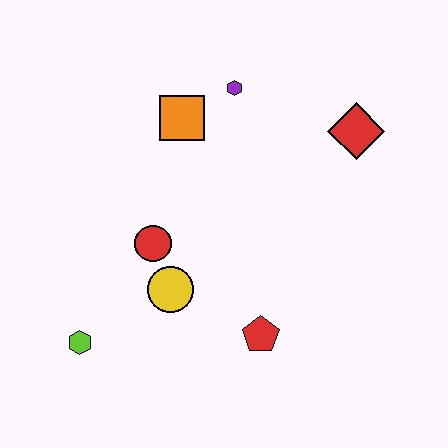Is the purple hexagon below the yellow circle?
No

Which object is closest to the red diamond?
The purple hexagon is closest to the red diamond.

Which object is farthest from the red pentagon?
The purple hexagon is farthest from the red pentagon.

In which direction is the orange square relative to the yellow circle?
The orange square is above the yellow circle.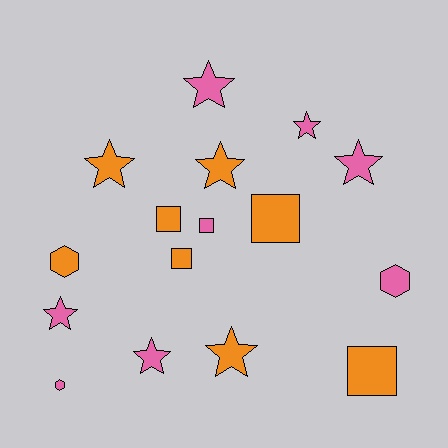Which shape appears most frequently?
Star, with 8 objects.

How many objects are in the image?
There are 16 objects.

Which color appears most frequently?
Pink, with 8 objects.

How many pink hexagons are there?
There are 2 pink hexagons.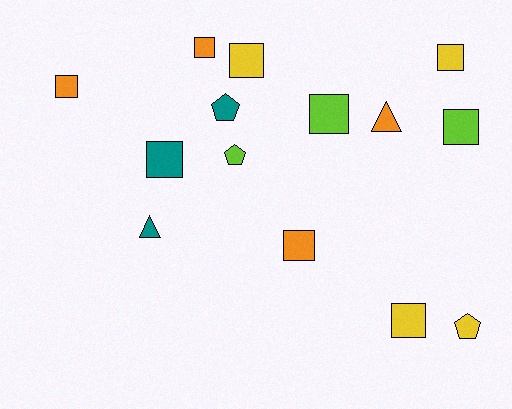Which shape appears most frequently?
Square, with 9 objects.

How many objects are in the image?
There are 14 objects.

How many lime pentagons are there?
There is 1 lime pentagon.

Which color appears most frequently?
Yellow, with 4 objects.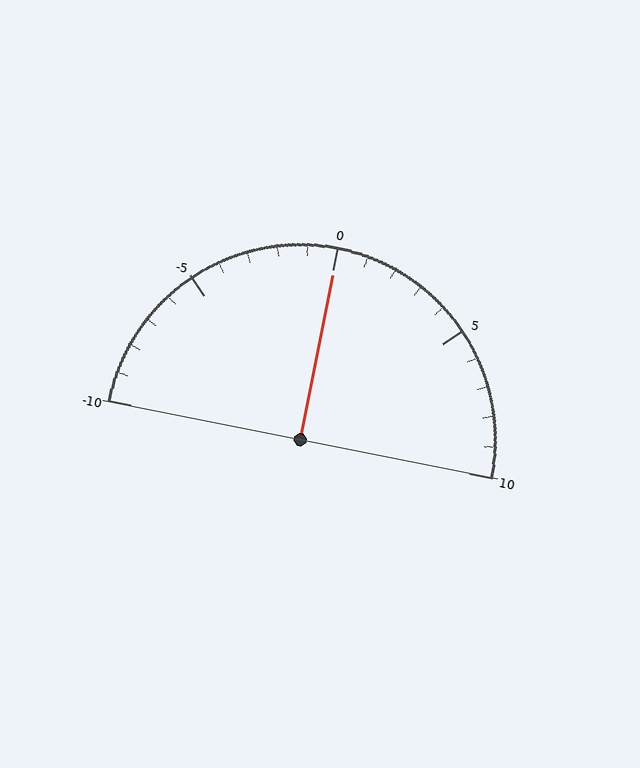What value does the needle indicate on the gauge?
The needle indicates approximately 0.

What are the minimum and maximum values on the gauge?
The gauge ranges from -10 to 10.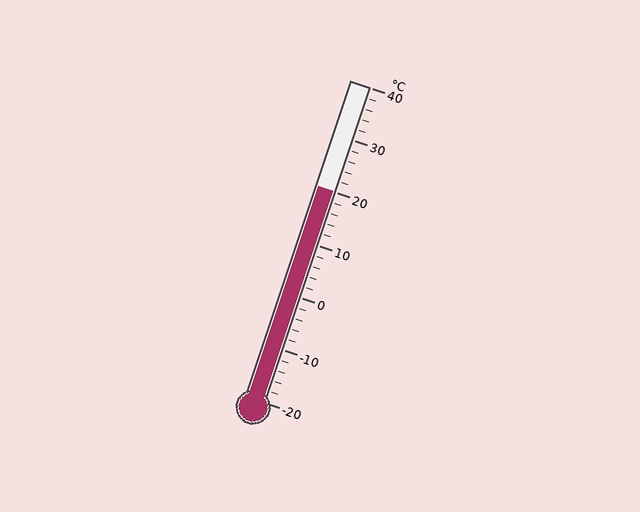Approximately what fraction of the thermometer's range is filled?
The thermometer is filled to approximately 65% of its range.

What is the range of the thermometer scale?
The thermometer scale ranges from -20°C to 40°C.